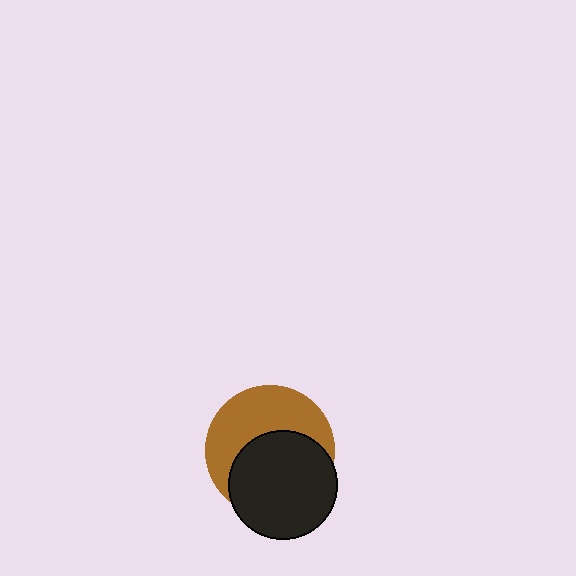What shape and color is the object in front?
The object in front is a black circle.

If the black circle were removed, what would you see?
You would see the complete brown circle.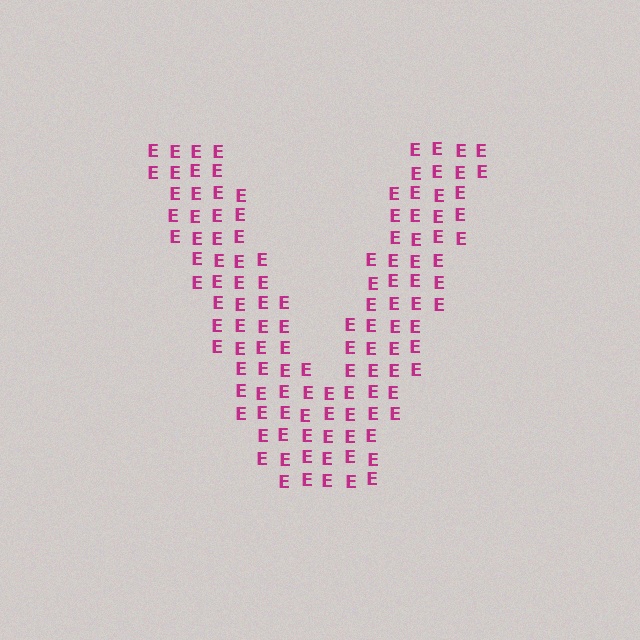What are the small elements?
The small elements are letter E's.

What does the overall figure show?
The overall figure shows the letter V.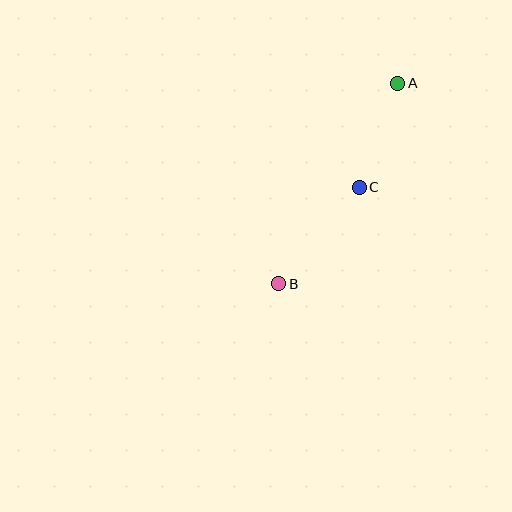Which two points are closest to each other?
Points A and C are closest to each other.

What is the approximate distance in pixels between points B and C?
The distance between B and C is approximately 125 pixels.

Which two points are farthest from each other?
Points A and B are farthest from each other.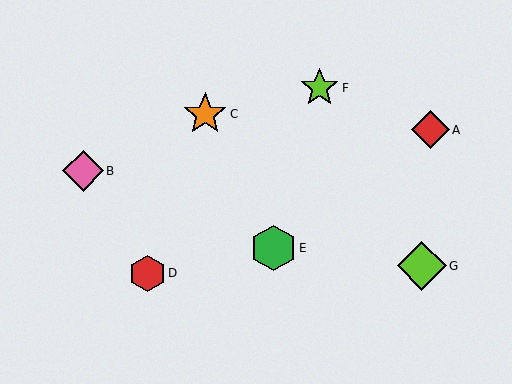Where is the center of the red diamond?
The center of the red diamond is at (431, 130).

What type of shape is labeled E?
Shape E is a green hexagon.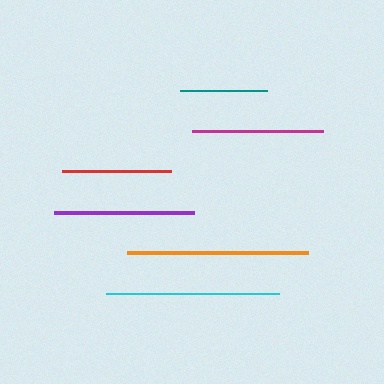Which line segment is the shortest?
The teal line is the shortest at approximately 87 pixels.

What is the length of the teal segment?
The teal segment is approximately 87 pixels long.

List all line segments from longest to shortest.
From longest to shortest: orange, cyan, purple, magenta, red, teal.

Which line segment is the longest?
The orange line is the longest at approximately 182 pixels.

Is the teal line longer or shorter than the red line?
The red line is longer than the teal line.